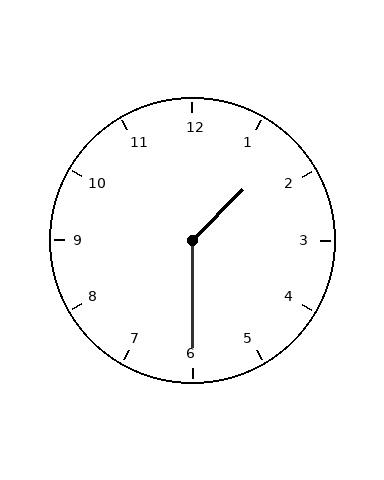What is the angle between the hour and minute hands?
Approximately 135 degrees.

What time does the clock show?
1:30.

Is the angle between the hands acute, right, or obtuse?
It is obtuse.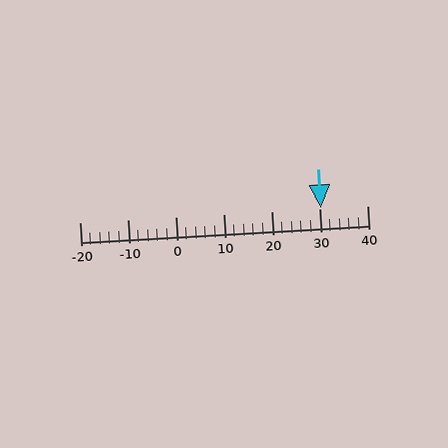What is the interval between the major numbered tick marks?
The major tick marks are spaced 10 units apart.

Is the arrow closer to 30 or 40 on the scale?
The arrow is closer to 30.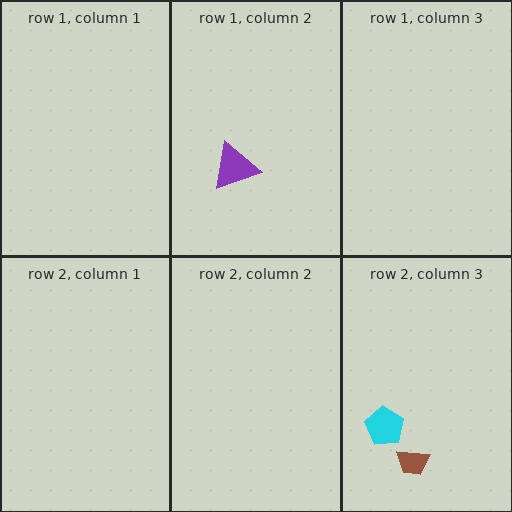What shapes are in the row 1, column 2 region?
The purple triangle.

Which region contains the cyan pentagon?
The row 2, column 3 region.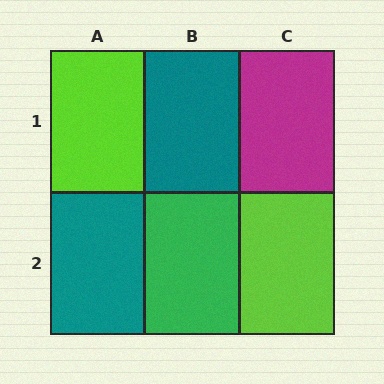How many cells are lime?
2 cells are lime.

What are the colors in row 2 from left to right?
Teal, green, lime.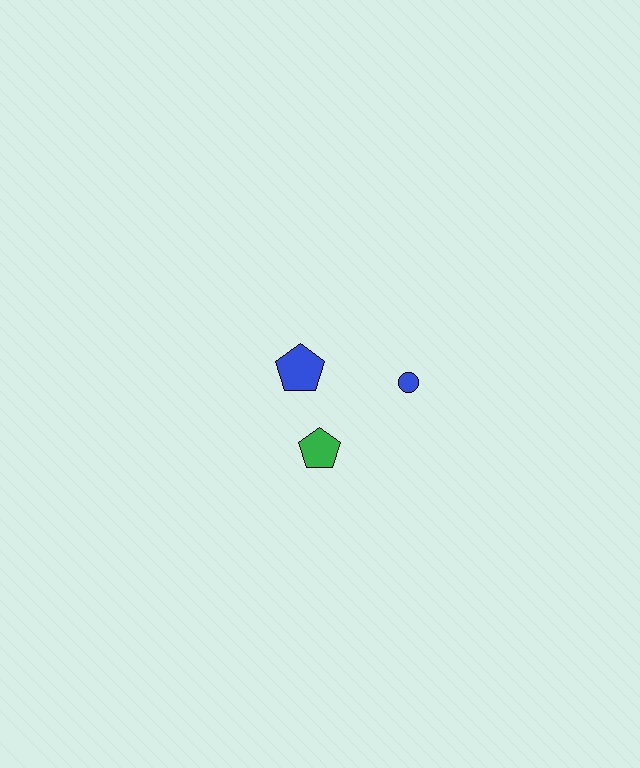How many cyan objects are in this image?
There are no cyan objects.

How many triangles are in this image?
There are no triangles.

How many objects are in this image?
There are 3 objects.